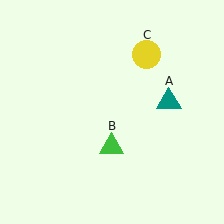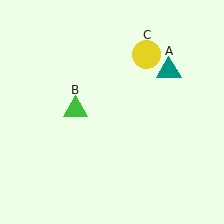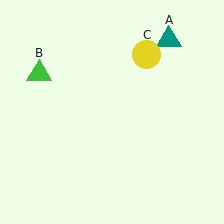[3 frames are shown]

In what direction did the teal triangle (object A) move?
The teal triangle (object A) moved up.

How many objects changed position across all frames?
2 objects changed position: teal triangle (object A), green triangle (object B).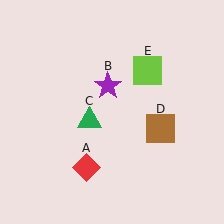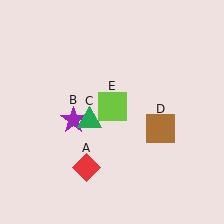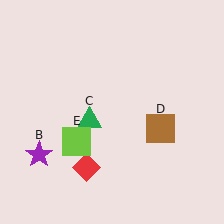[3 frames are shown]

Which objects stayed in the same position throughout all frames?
Red diamond (object A) and green triangle (object C) and brown square (object D) remained stationary.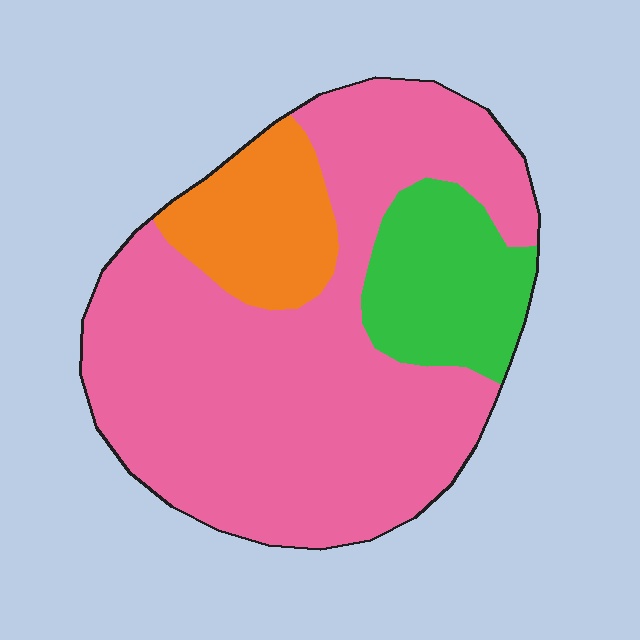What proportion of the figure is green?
Green takes up about one sixth (1/6) of the figure.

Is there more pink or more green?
Pink.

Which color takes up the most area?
Pink, at roughly 70%.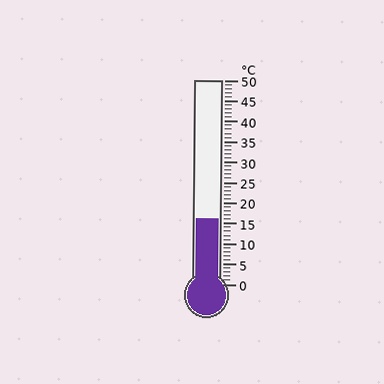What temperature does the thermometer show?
The thermometer shows approximately 16°C.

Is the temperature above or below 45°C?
The temperature is below 45°C.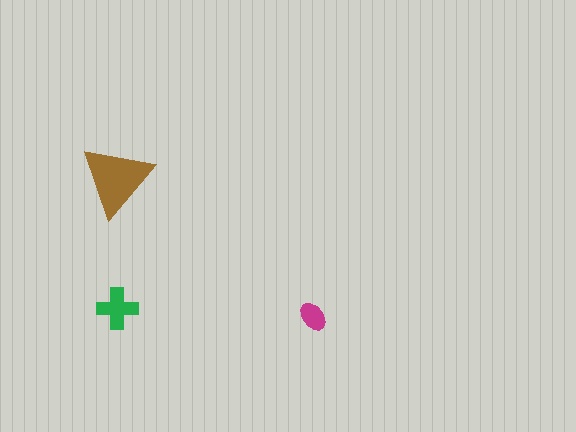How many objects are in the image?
There are 3 objects in the image.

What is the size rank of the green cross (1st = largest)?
2nd.